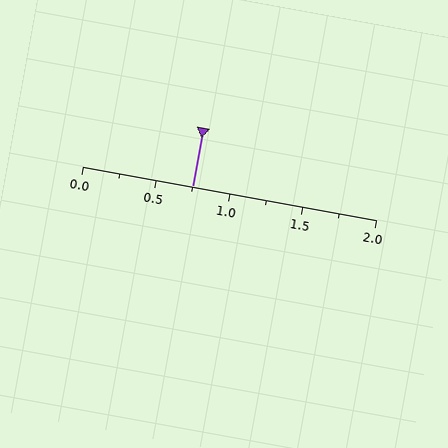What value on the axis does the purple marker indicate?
The marker indicates approximately 0.75.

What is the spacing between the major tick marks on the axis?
The major ticks are spaced 0.5 apart.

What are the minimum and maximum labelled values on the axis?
The axis runs from 0.0 to 2.0.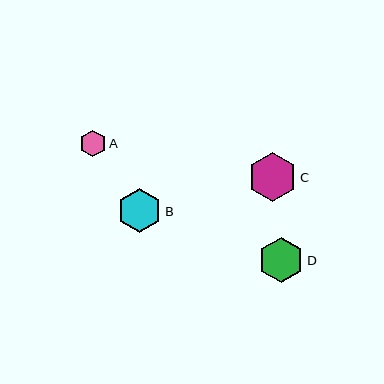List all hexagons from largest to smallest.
From largest to smallest: C, D, B, A.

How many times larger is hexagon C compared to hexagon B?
Hexagon C is approximately 1.1 times the size of hexagon B.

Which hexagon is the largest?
Hexagon C is the largest with a size of approximately 49 pixels.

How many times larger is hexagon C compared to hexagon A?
Hexagon C is approximately 1.8 times the size of hexagon A.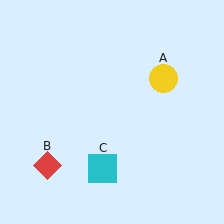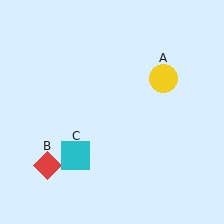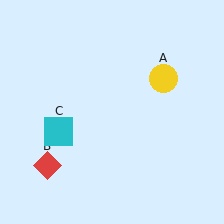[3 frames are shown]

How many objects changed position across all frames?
1 object changed position: cyan square (object C).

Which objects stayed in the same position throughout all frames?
Yellow circle (object A) and red diamond (object B) remained stationary.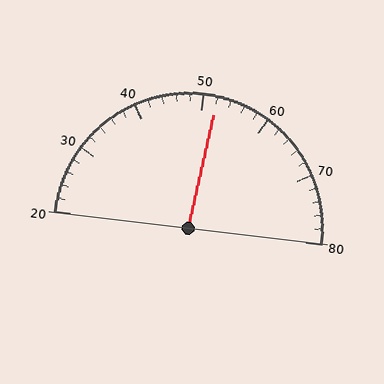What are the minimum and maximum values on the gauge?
The gauge ranges from 20 to 80.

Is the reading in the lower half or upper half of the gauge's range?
The reading is in the upper half of the range (20 to 80).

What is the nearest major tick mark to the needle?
The nearest major tick mark is 50.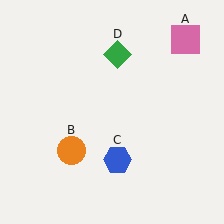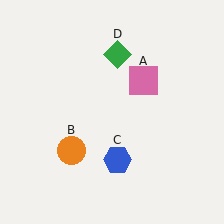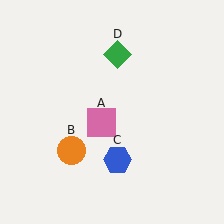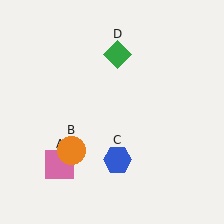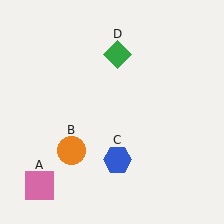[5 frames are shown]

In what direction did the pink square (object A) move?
The pink square (object A) moved down and to the left.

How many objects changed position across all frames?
1 object changed position: pink square (object A).